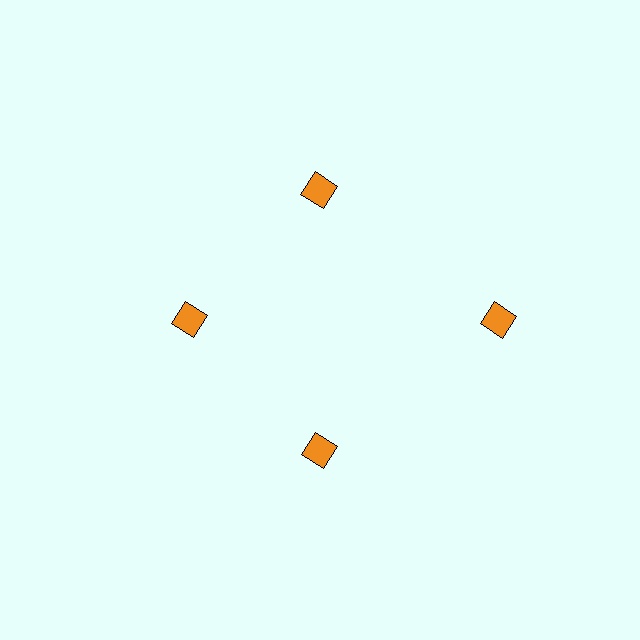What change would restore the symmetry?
The symmetry would be restored by moving it inward, back onto the ring so that all 4 diamonds sit at equal angles and equal distance from the center.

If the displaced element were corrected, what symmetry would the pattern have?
It would have 4-fold rotational symmetry — the pattern would map onto itself every 90 degrees.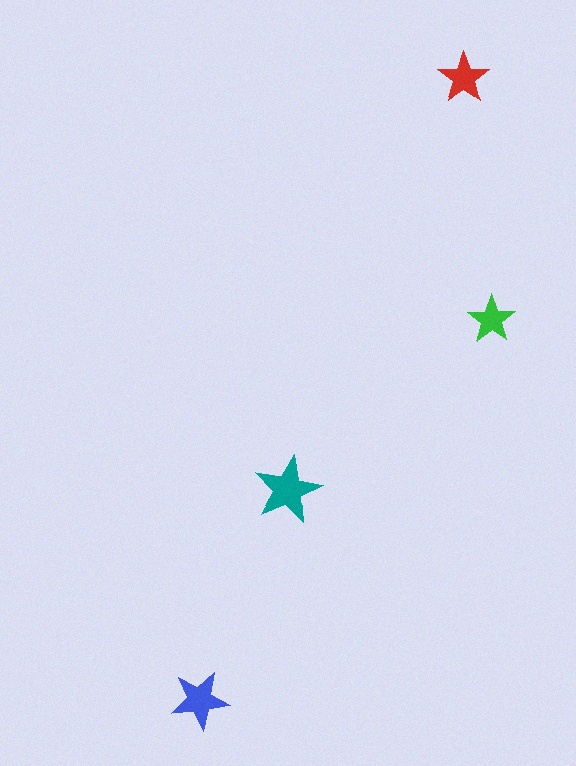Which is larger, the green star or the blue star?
The blue one.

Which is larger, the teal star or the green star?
The teal one.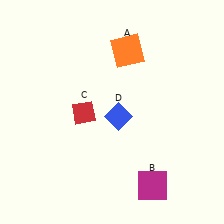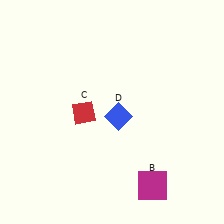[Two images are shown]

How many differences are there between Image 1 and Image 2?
There is 1 difference between the two images.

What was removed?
The orange square (A) was removed in Image 2.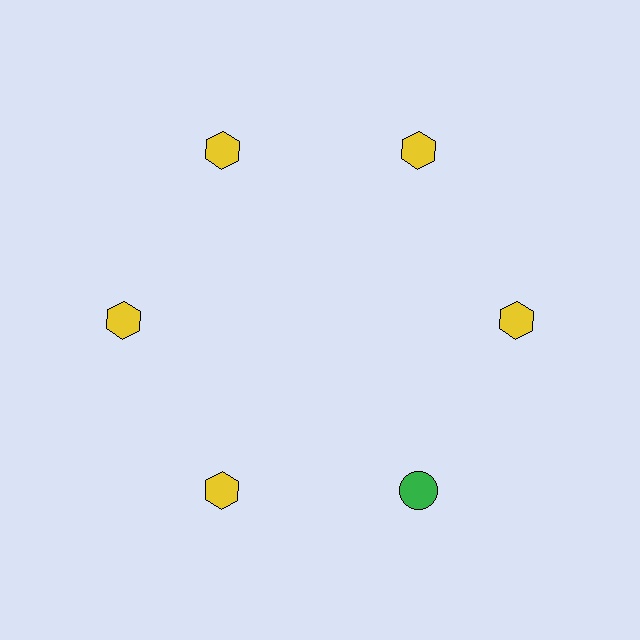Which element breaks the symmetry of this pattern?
The green circle at roughly the 5 o'clock position breaks the symmetry. All other shapes are yellow hexagons.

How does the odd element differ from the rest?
It differs in both color (green instead of yellow) and shape (circle instead of hexagon).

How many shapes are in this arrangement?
There are 6 shapes arranged in a ring pattern.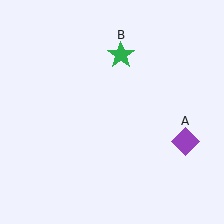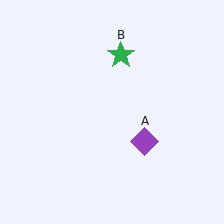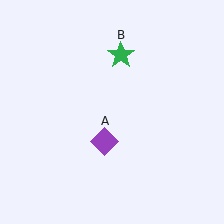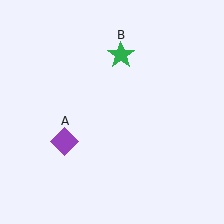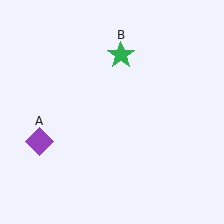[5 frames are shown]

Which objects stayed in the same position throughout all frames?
Green star (object B) remained stationary.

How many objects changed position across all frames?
1 object changed position: purple diamond (object A).